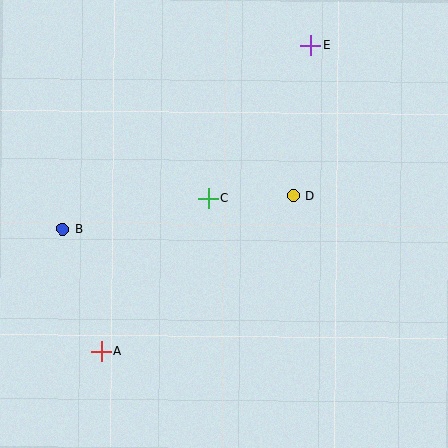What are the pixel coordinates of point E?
Point E is at (310, 45).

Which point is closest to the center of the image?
Point C at (209, 198) is closest to the center.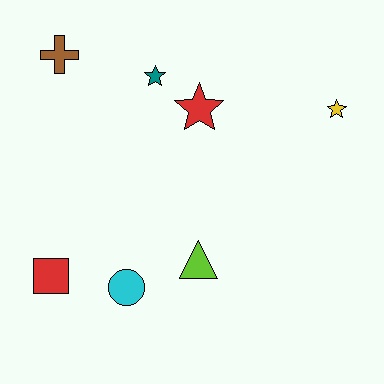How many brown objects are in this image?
There is 1 brown object.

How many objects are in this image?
There are 7 objects.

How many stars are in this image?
There are 3 stars.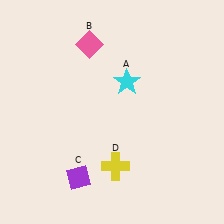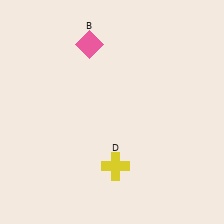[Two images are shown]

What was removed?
The purple diamond (C), the cyan star (A) were removed in Image 2.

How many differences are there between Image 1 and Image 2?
There are 2 differences between the two images.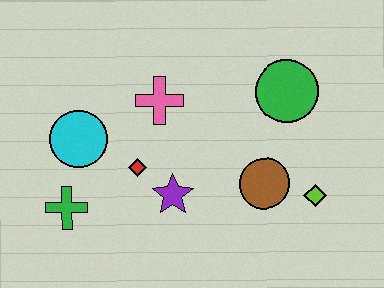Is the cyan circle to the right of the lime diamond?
No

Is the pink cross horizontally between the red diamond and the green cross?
No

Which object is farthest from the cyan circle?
The lime diamond is farthest from the cyan circle.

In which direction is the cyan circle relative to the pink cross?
The cyan circle is to the left of the pink cross.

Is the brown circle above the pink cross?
No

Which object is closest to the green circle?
The brown circle is closest to the green circle.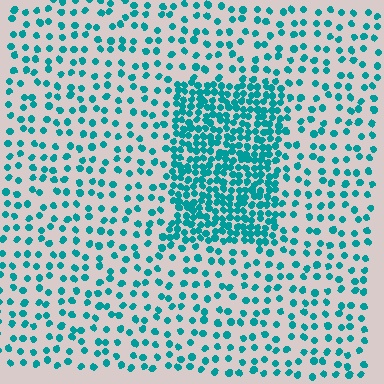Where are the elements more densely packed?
The elements are more densely packed inside the rectangle boundary.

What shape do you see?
I see a rectangle.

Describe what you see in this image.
The image contains small teal elements arranged at two different densities. A rectangle-shaped region is visible where the elements are more densely packed than the surrounding area.